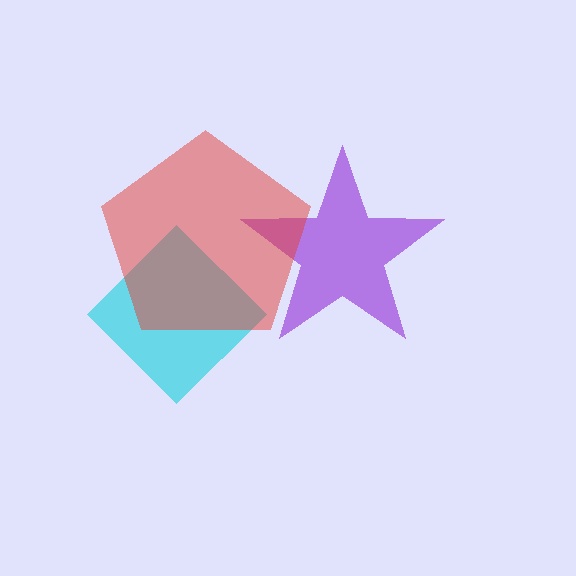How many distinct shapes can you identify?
There are 3 distinct shapes: a purple star, a cyan diamond, a red pentagon.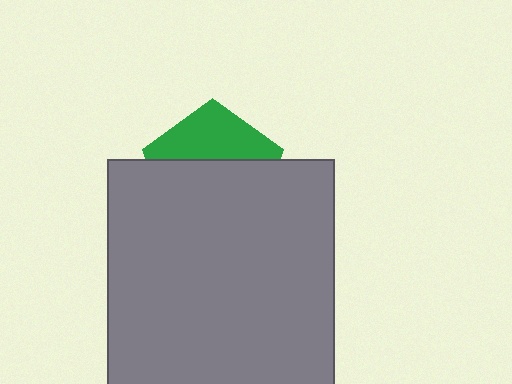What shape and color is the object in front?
The object in front is a gray square.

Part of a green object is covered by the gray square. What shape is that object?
It is a pentagon.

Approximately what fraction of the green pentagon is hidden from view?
Roughly 62% of the green pentagon is hidden behind the gray square.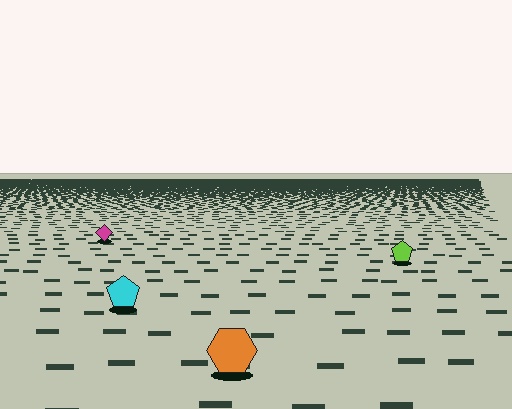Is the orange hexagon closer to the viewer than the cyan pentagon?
Yes. The orange hexagon is closer — you can tell from the texture gradient: the ground texture is coarser near it.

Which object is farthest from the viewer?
The magenta diamond is farthest from the viewer. It appears smaller and the ground texture around it is denser.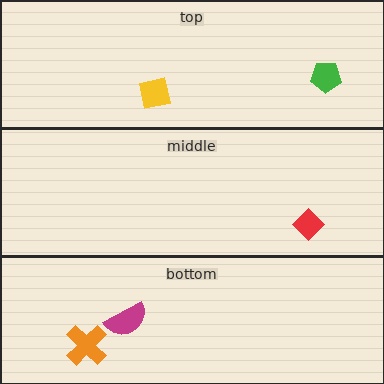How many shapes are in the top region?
2.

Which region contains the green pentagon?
The top region.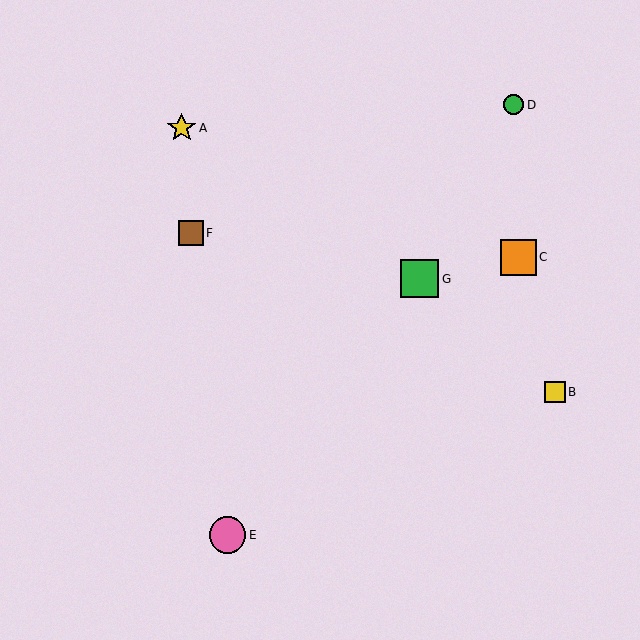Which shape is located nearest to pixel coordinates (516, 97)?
The green circle (labeled D) at (513, 105) is nearest to that location.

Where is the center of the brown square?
The center of the brown square is at (191, 233).